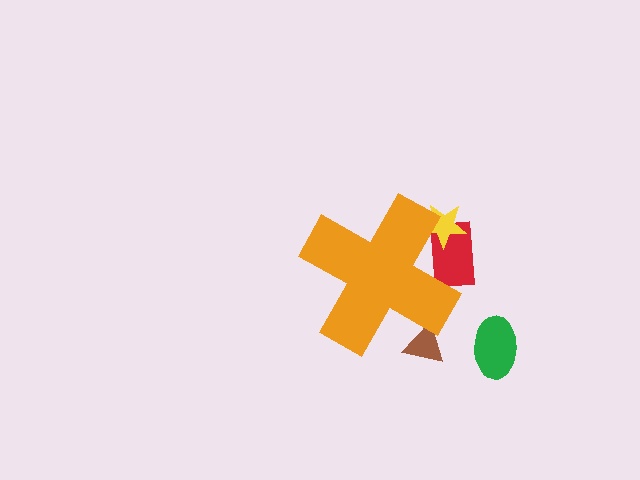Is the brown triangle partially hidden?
Yes, the brown triangle is partially hidden behind the orange cross.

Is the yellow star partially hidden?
Yes, the yellow star is partially hidden behind the orange cross.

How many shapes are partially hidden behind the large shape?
3 shapes are partially hidden.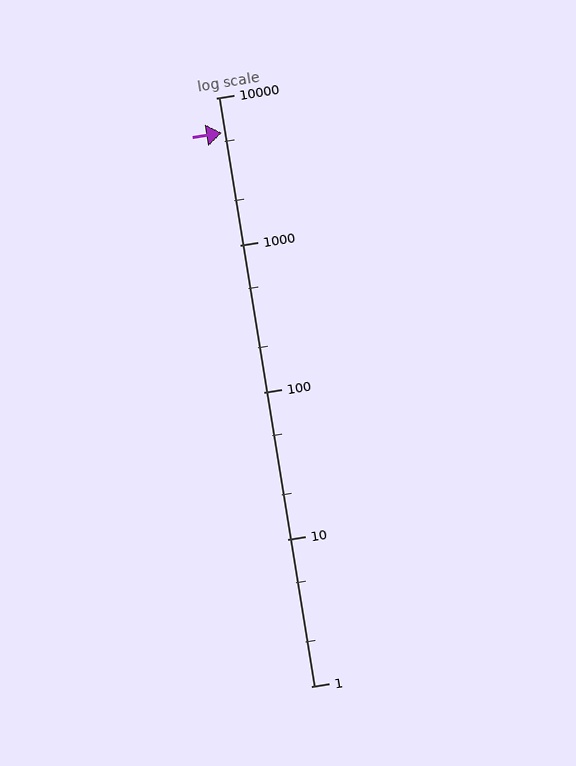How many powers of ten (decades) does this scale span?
The scale spans 4 decades, from 1 to 10000.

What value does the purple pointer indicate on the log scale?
The pointer indicates approximately 5800.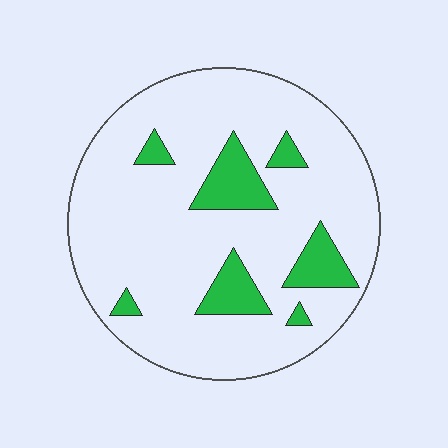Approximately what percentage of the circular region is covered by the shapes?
Approximately 15%.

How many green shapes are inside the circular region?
7.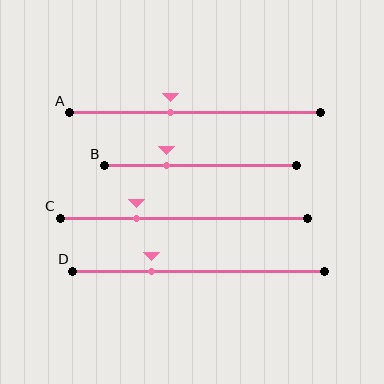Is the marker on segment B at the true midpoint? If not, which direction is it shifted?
No, the marker on segment B is shifted to the left by about 18% of the segment length.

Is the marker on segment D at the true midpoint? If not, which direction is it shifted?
No, the marker on segment D is shifted to the left by about 19% of the segment length.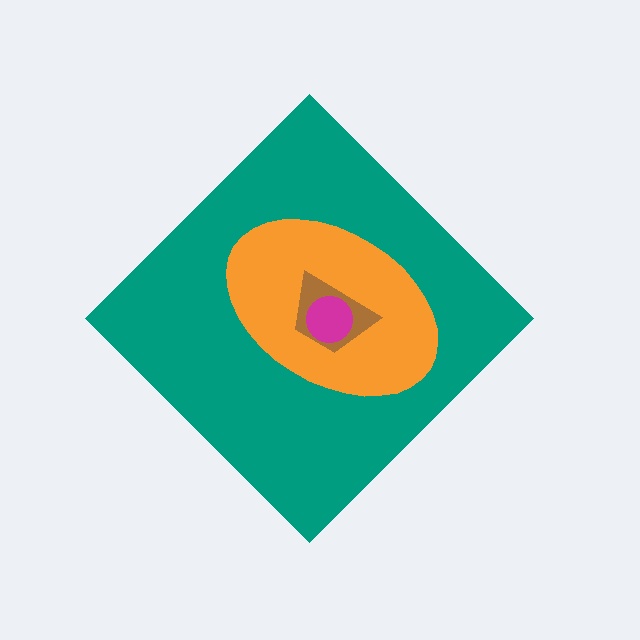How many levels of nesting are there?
4.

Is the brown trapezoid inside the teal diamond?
Yes.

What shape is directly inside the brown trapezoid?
The magenta circle.